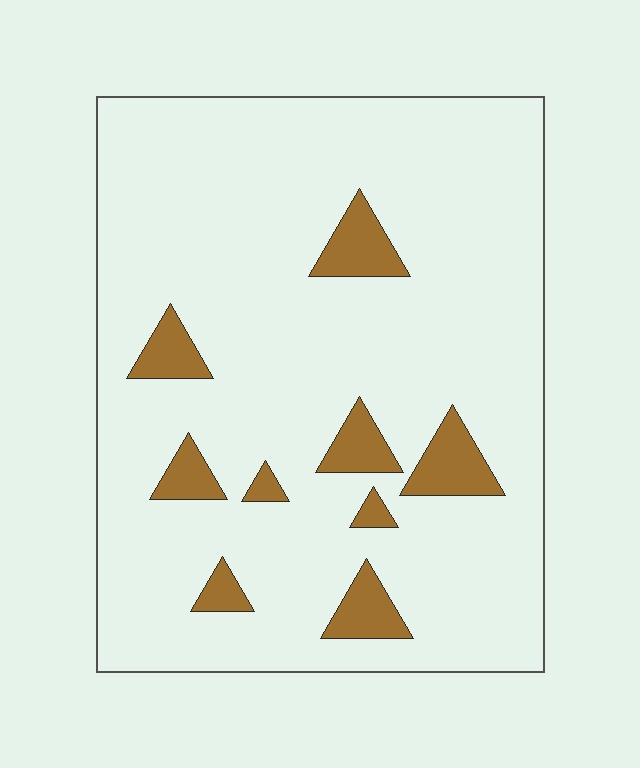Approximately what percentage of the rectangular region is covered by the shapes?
Approximately 10%.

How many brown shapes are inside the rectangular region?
9.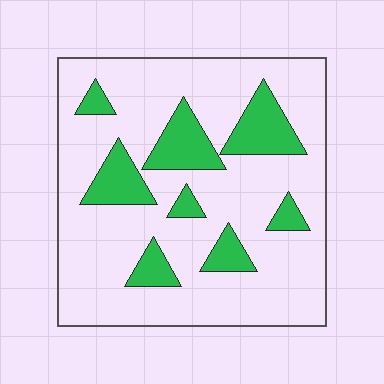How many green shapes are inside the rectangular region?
8.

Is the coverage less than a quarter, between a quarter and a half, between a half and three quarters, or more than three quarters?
Less than a quarter.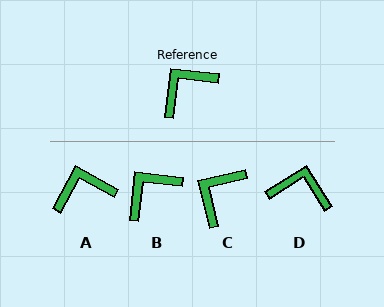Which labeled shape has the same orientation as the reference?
B.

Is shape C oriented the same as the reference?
No, it is off by about 20 degrees.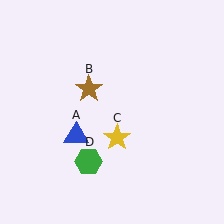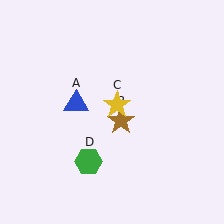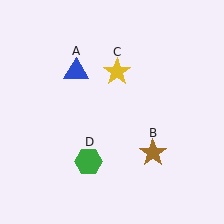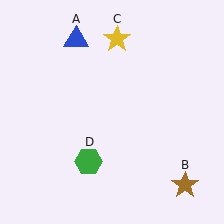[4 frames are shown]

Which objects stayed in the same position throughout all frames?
Green hexagon (object D) remained stationary.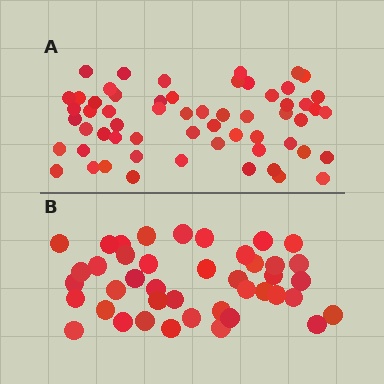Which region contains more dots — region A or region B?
Region A (the top region) has more dots.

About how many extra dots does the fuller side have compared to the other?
Region A has approximately 15 more dots than region B.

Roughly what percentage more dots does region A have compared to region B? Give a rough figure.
About 40% more.